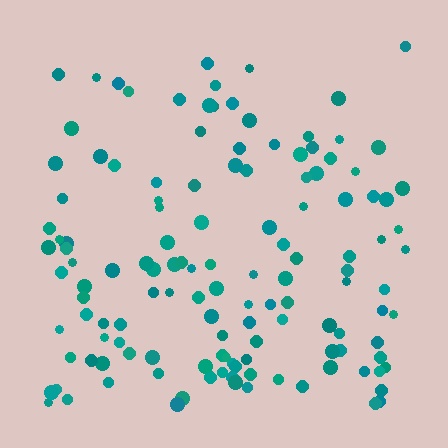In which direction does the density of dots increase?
From top to bottom, with the bottom side densest.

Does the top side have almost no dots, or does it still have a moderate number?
Still a moderate number, just noticeably fewer than the bottom.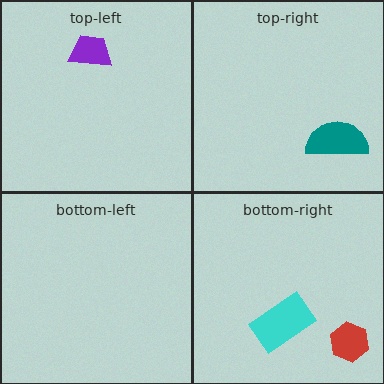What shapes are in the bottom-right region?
The red hexagon, the cyan rectangle.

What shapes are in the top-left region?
The purple trapezoid.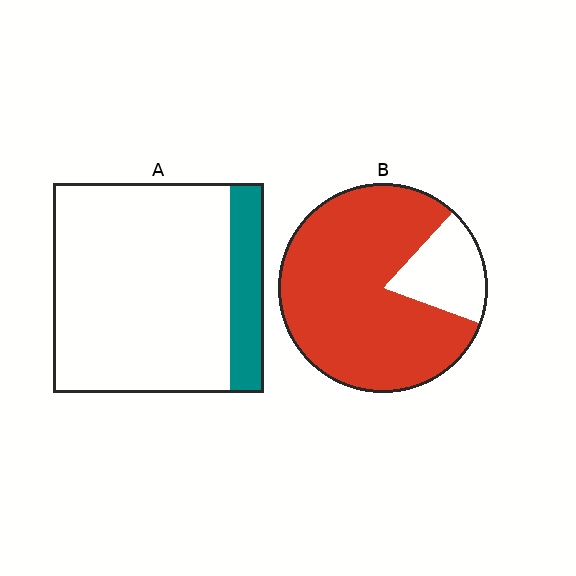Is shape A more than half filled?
No.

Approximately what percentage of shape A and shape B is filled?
A is approximately 15% and B is approximately 80%.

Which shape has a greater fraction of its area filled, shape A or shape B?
Shape B.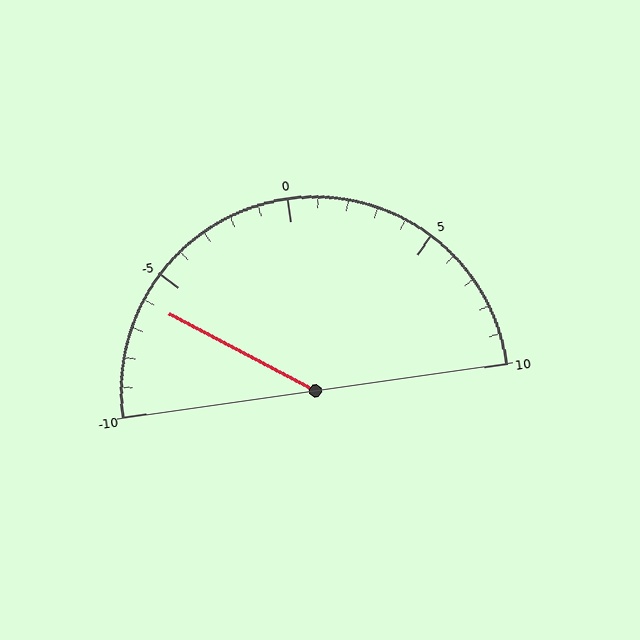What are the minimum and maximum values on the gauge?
The gauge ranges from -10 to 10.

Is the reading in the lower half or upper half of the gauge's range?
The reading is in the lower half of the range (-10 to 10).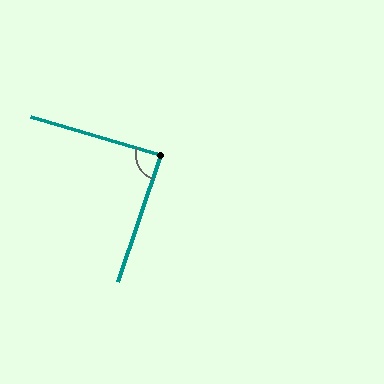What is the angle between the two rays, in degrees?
Approximately 88 degrees.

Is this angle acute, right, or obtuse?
It is approximately a right angle.